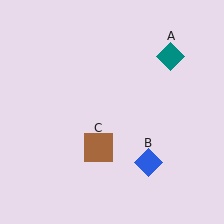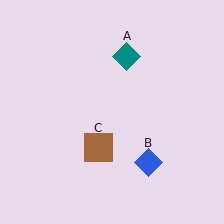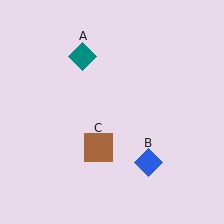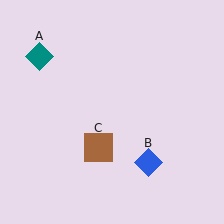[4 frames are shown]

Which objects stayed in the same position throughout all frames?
Blue diamond (object B) and brown square (object C) remained stationary.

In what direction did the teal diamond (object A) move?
The teal diamond (object A) moved left.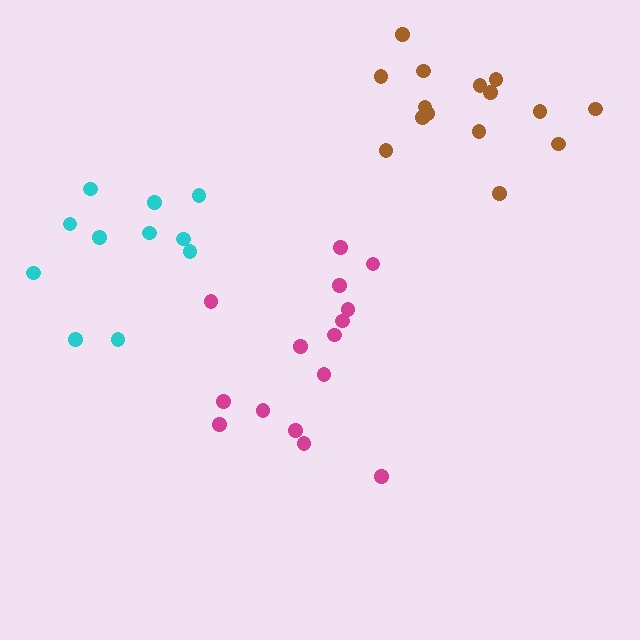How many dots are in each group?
Group 1: 11 dots, Group 2: 15 dots, Group 3: 15 dots (41 total).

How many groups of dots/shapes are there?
There are 3 groups.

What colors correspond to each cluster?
The clusters are colored: cyan, brown, magenta.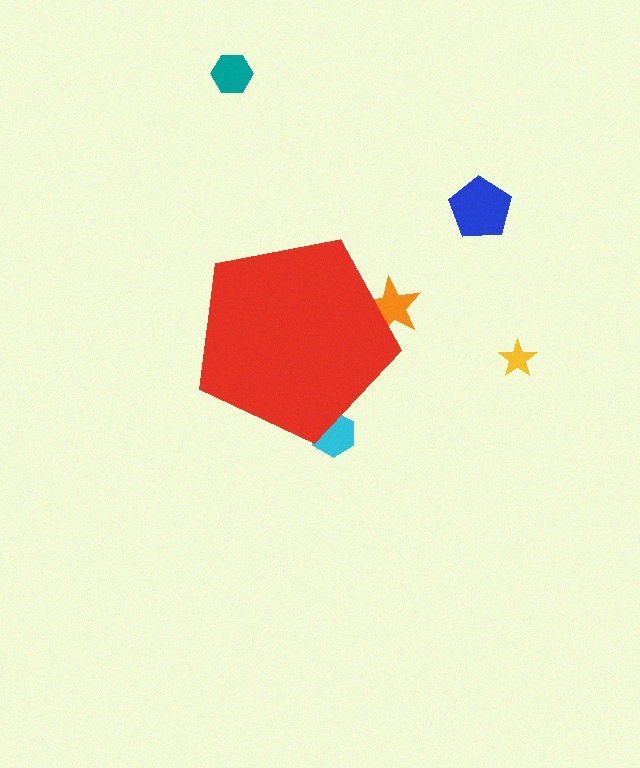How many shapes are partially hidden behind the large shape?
2 shapes are partially hidden.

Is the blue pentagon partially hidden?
No, the blue pentagon is fully visible.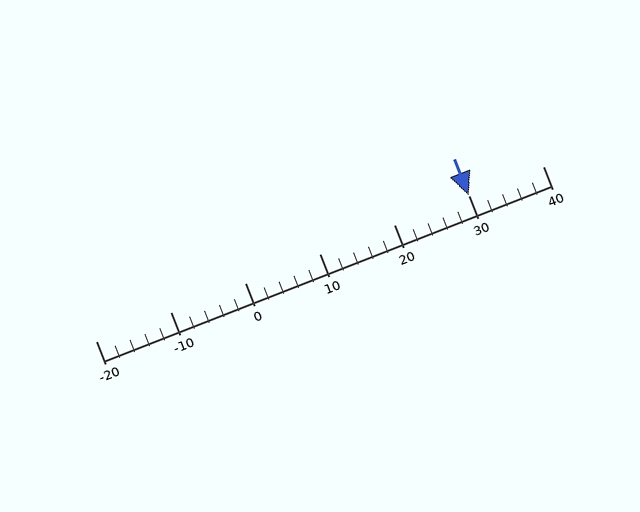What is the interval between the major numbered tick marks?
The major tick marks are spaced 10 units apart.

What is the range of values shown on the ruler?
The ruler shows values from -20 to 40.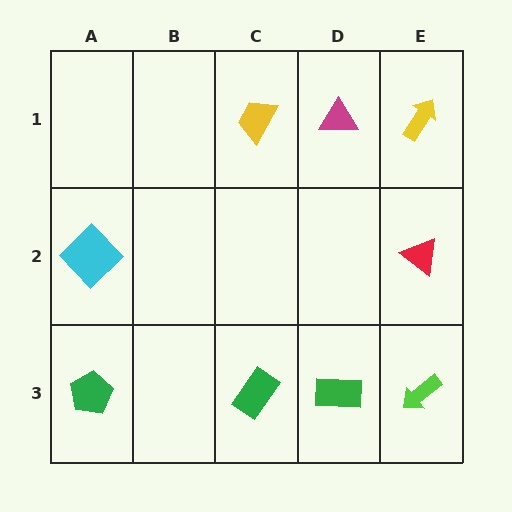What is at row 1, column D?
A magenta triangle.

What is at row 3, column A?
A green pentagon.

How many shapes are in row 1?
3 shapes.